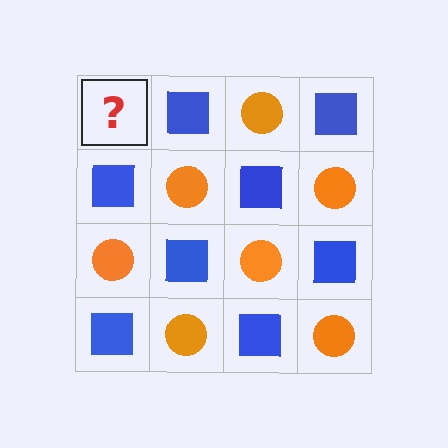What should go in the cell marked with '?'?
The missing cell should contain an orange circle.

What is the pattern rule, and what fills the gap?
The rule is that it alternates orange circle and blue square in a checkerboard pattern. The gap should be filled with an orange circle.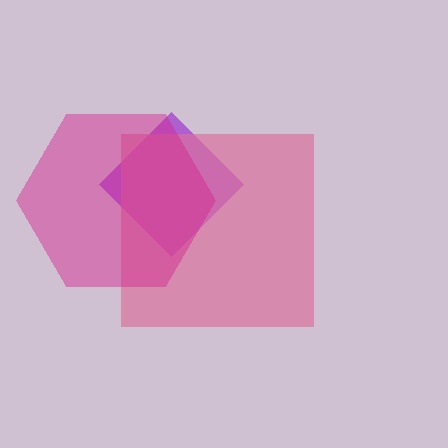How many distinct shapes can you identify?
There are 3 distinct shapes: a purple diamond, a pink square, a magenta hexagon.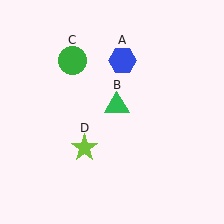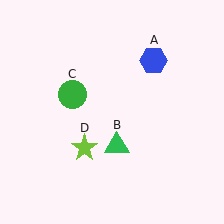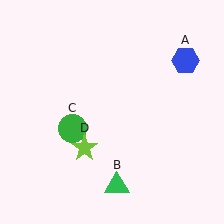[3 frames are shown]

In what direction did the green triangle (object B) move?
The green triangle (object B) moved down.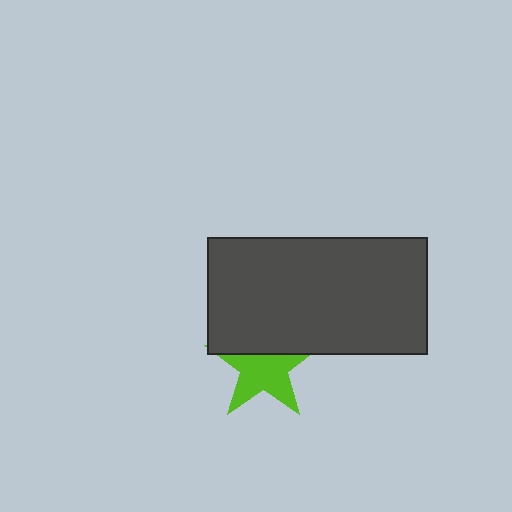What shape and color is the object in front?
The object in front is a dark gray rectangle.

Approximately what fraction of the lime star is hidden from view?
Roughly 37% of the lime star is hidden behind the dark gray rectangle.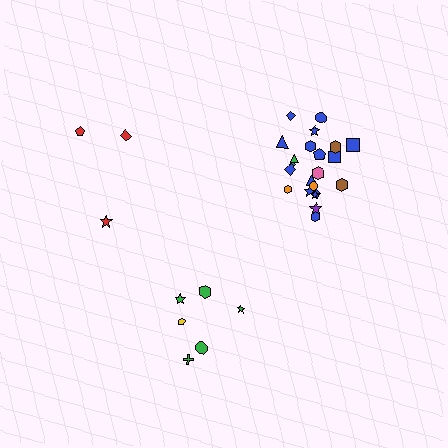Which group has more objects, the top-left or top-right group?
The top-right group.